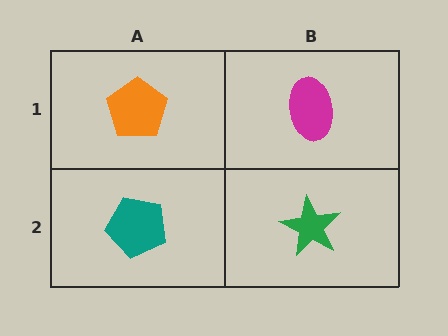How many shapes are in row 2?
2 shapes.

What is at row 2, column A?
A teal pentagon.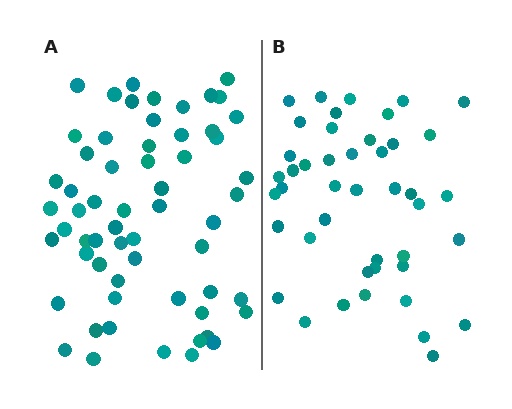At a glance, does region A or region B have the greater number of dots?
Region A (the left region) has more dots.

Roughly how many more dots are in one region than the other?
Region A has approximately 15 more dots than region B.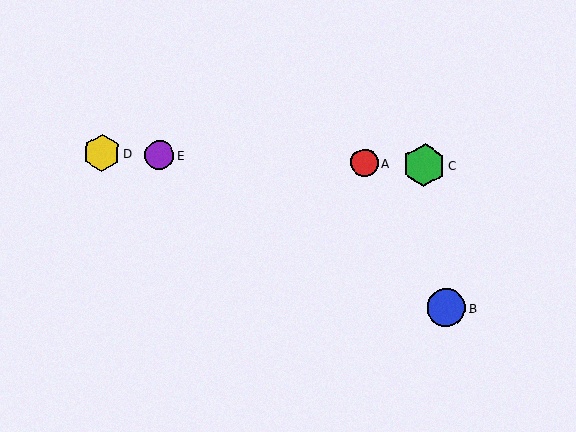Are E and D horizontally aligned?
Yes, both are at y≈155.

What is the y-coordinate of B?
Object B is at y≈308.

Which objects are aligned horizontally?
Objects A, C, D, E are aligned horizontally.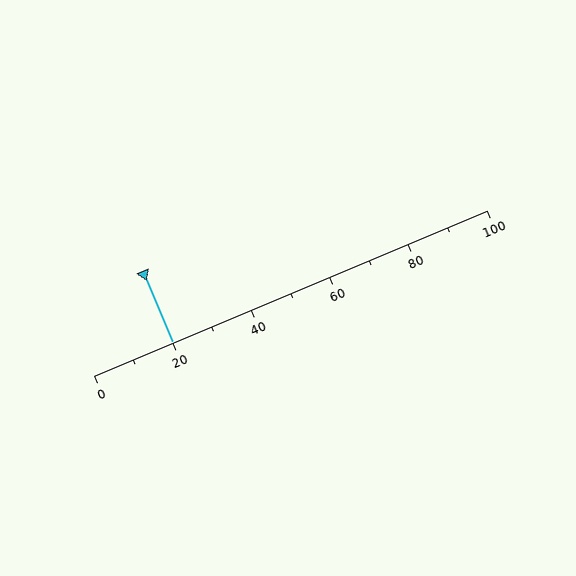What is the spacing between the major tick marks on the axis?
The major ticks are spaced 20 apart.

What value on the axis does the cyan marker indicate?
The marker indicates approximately 20.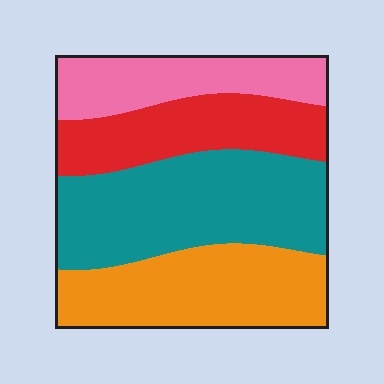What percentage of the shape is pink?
Pink takes up between a sixth and a third of the shape.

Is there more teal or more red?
Teal.